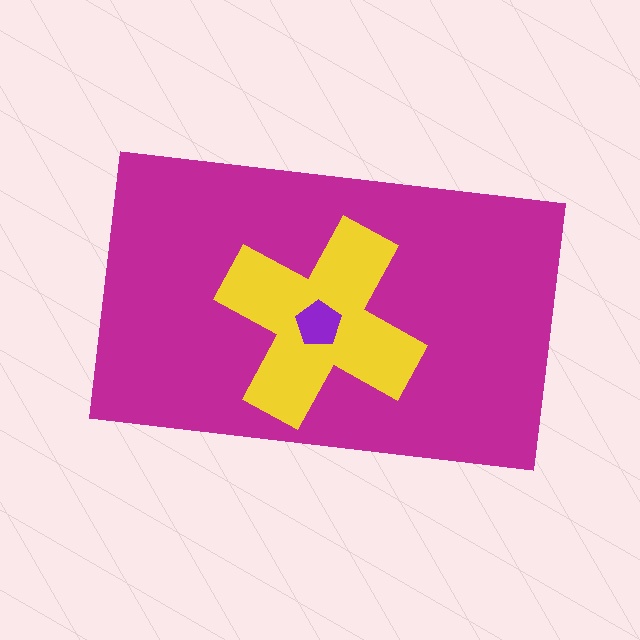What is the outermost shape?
The magenta rectangle.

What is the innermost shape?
The purple pentagon.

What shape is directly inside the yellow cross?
The purple pentagon.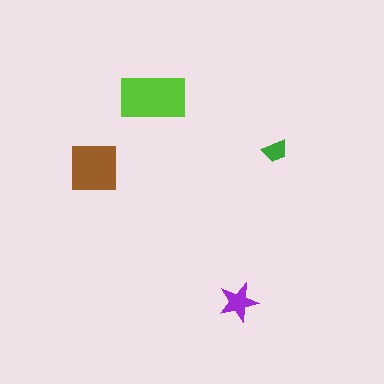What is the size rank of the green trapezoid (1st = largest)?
4th.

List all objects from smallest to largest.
The green trapezoid, the purple star, the brown square, the lime rectangle.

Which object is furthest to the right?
The green trapezoid is rightmost.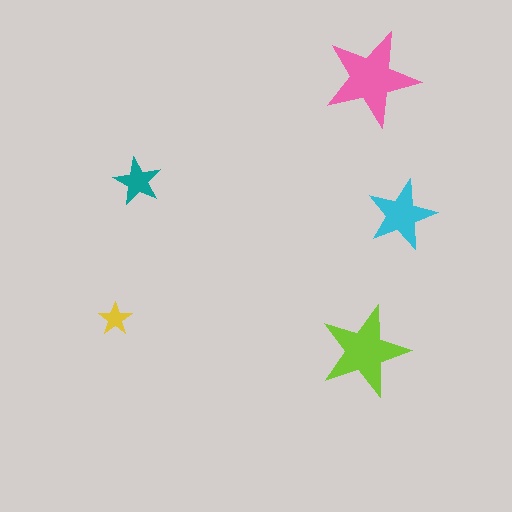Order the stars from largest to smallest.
the pink one, the lime one, the cyan one, the teal one, the yellow one.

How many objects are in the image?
There are 5 objects in the image.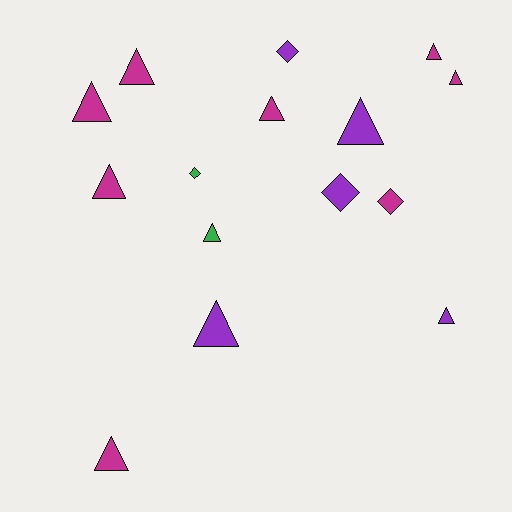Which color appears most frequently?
Magenta, with 8 objects.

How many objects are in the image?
There are 15 objects.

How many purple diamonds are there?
There are 2 purple diamonds.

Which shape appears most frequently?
Triangle, with 11 objects.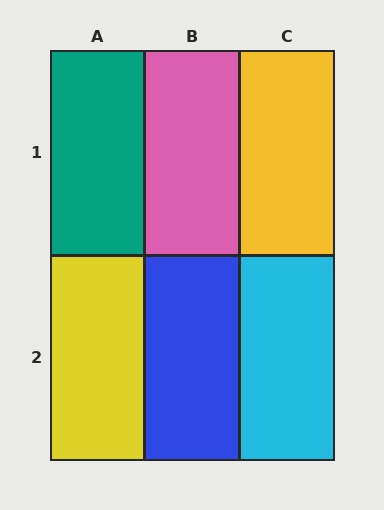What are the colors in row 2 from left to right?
Yellow, blue, cyan.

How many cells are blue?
1 cell is blue.